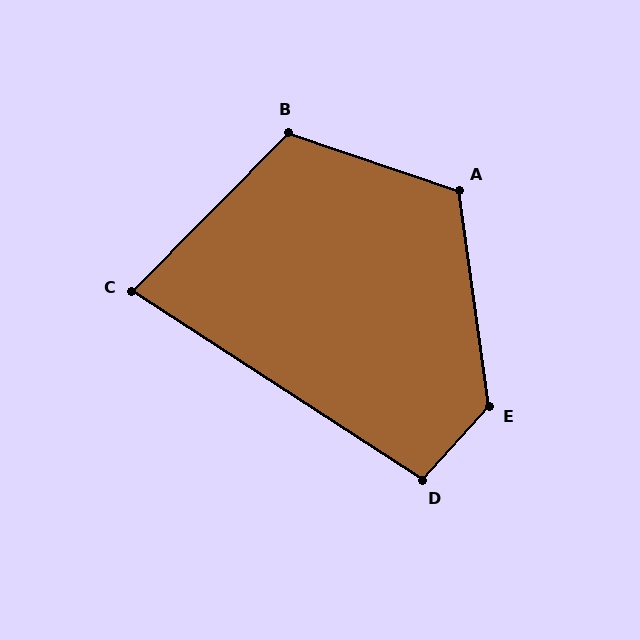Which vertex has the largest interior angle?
E, at approximately 130 degrees.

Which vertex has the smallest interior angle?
C, at approximately 78 degrees.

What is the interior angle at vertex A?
Approximately 117 degrees (obtuse).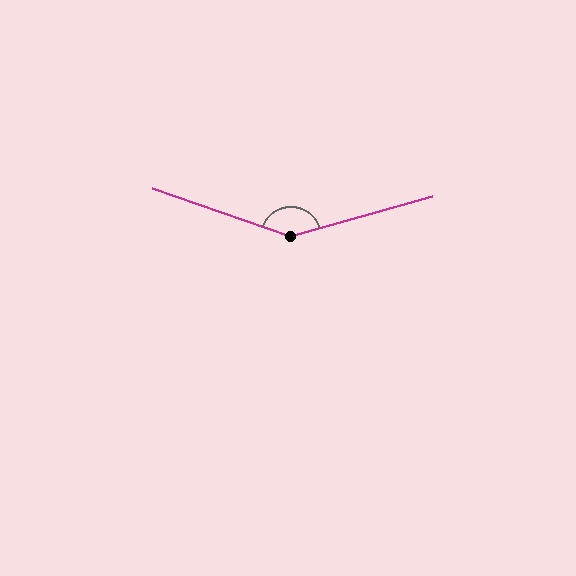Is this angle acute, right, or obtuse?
It is obtuse.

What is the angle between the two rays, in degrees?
Approximately 145 degrees.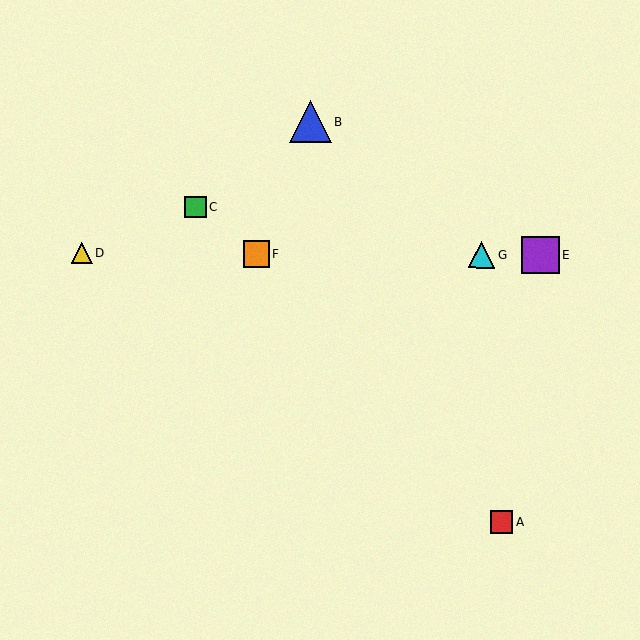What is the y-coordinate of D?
Object D is at y≈253.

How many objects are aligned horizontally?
4 objects (D, E, F, G) are aligned horizontally.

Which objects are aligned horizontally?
Objects D, E, F, G are aligned horizontally.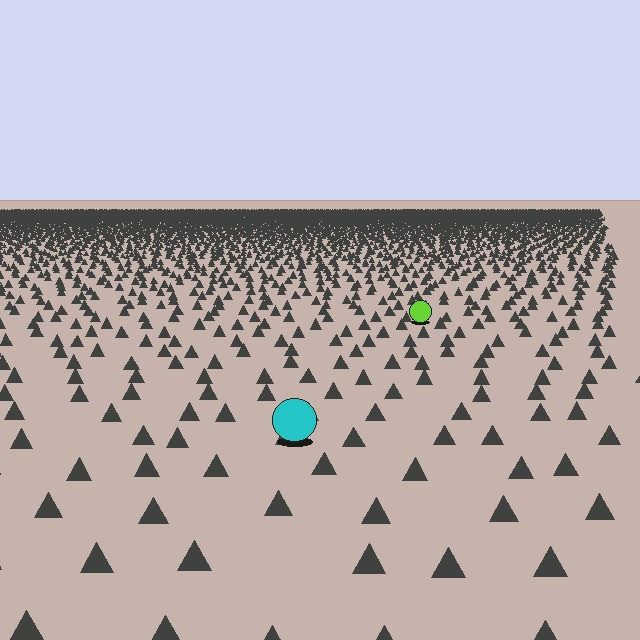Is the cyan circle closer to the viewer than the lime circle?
Yes. The cyan circle is closer — you can tell from the texture gradient: the ground texture is coarser near it.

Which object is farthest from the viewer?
The lime circle is farthest from the viewer. It appears smaller and the ground texture around it is denser.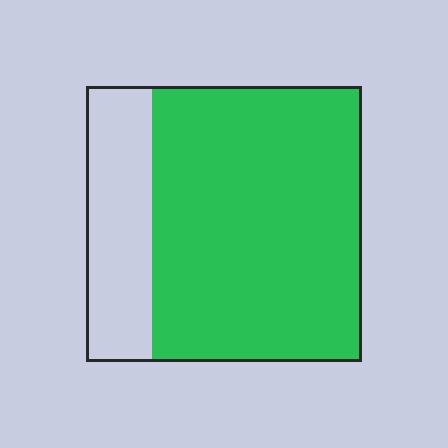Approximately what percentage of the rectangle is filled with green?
Approximately 75%.